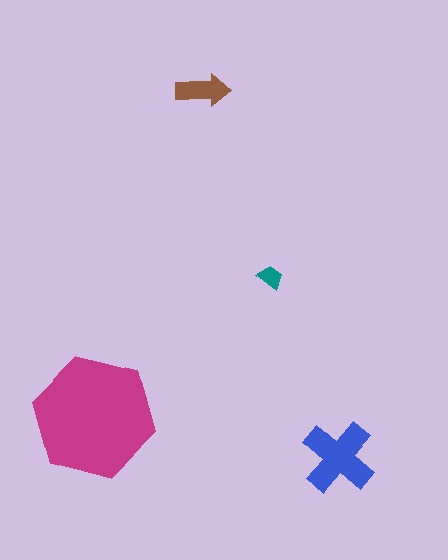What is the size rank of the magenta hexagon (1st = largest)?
1st.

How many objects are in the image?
There are 4 objects in the image.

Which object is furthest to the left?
The magenta hexagon is leftmost.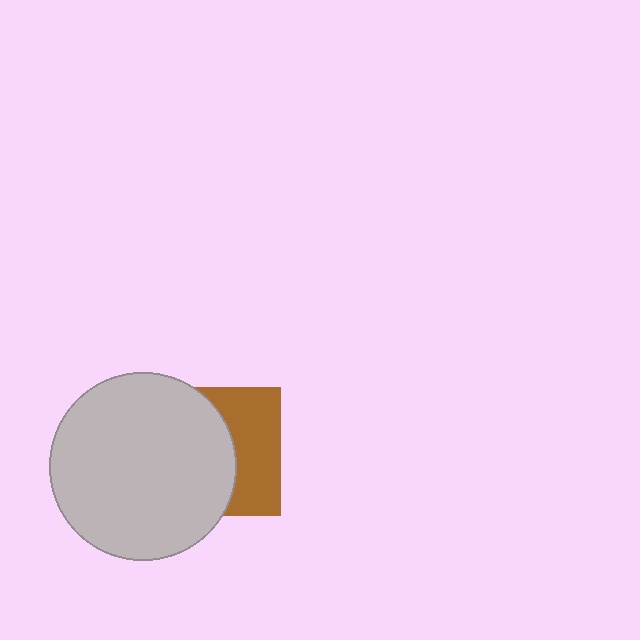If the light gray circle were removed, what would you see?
You would see the complete brown square.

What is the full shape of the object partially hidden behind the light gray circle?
The partially hidden object is a brown square.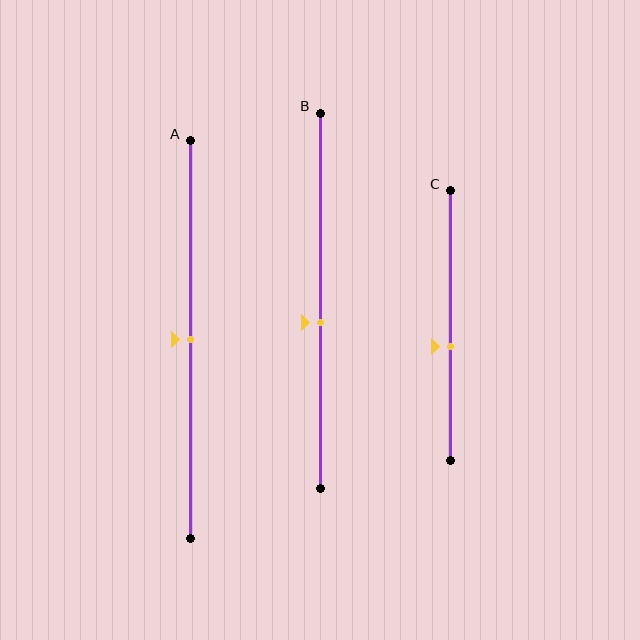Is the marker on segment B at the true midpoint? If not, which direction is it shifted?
No, the marker on segment B is shifted downward by about 6% of the segment length.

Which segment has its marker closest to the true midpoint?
Segment A has its marker closest to the true midpoint.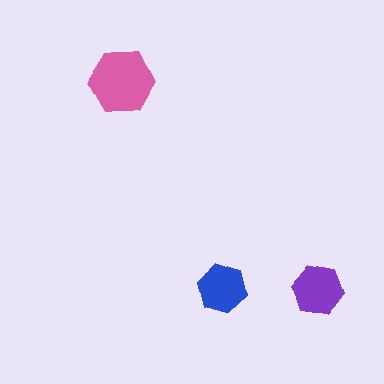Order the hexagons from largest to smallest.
the pink one, the purple one, the blue one.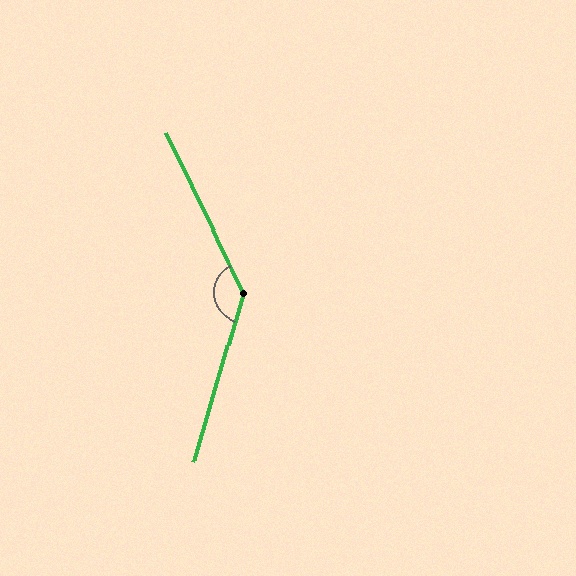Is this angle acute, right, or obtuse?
It is obtuse.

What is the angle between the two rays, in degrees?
Approximately 138 degrees.